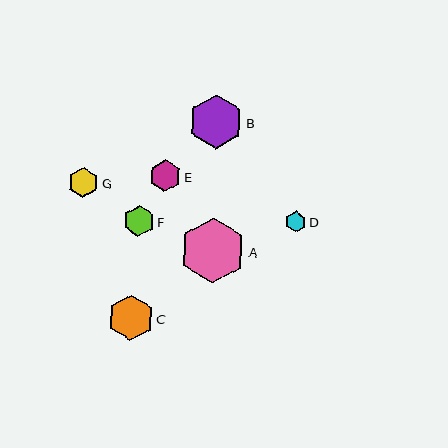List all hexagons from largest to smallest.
From largest to smallest: A, B, C, E, F, G, D.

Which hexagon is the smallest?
Hexagon D is the smallest with a size of approximately 21 pixels.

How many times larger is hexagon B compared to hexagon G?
Hexagon B is approximately 1.8 times the size of hexagon G.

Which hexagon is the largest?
Hexagon A is the largest with a size of approximately 66 pixels.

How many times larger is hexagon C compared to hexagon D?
Hexagon C is approximately 2.2 times the size of hexagon D.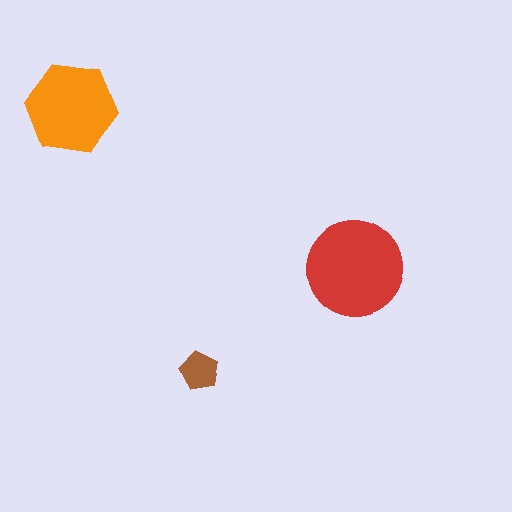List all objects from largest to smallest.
The red circle, the orange hexagon, the brown pentagon.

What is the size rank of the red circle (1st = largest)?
1st.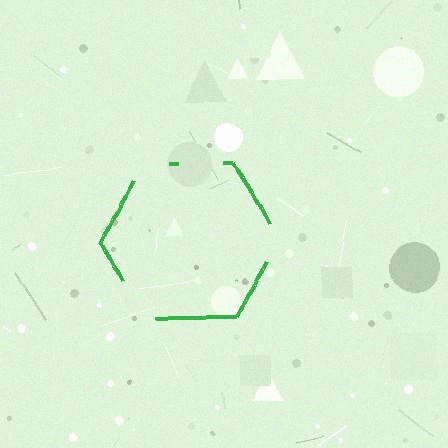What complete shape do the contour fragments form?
The contour fragments form a hexagon.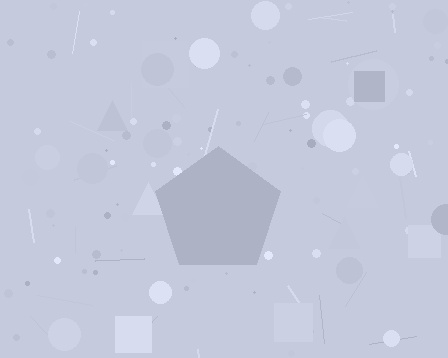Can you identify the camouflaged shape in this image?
The camouflaged shape is a pentagon.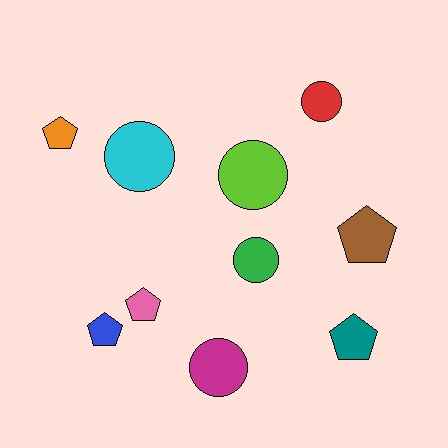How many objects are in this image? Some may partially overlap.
There are 10 objects.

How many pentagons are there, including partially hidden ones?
There are 5 pentagons.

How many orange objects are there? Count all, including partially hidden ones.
There is 1 orange object.